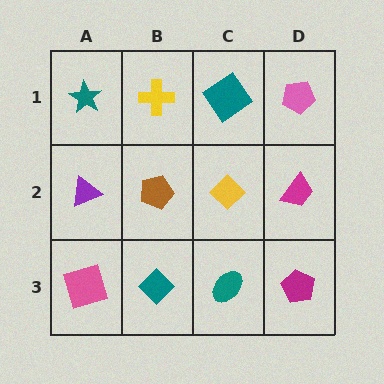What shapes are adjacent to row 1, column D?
A magenta trapezoid (row 2, column D), a teal diamond (row 1, column C).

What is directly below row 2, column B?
A teal diamond.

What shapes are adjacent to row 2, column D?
A pink pentagon (row 1, column D), a magenta pentagon (row 3, column D), a yellow diamond (row 2, column C).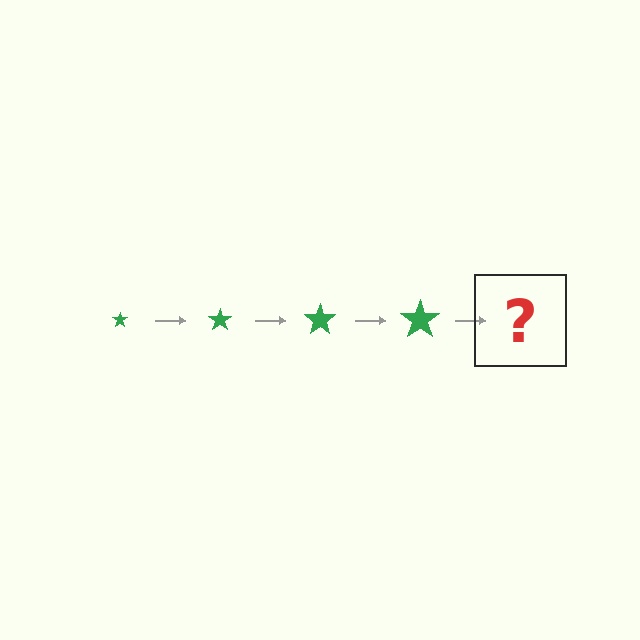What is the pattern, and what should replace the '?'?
The pattern is that the star gets progressively larger each step. The '?' should be a green star, larger than the previous one.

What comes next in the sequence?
The next element should be a green star, larger than the previous one.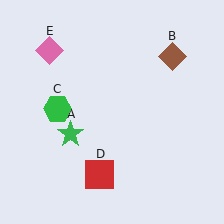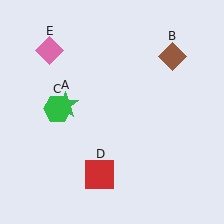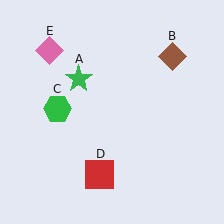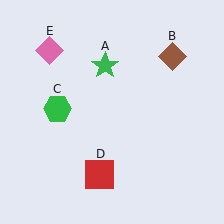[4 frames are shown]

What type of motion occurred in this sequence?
The green star (object A) rotated clockwise around the center of the scene.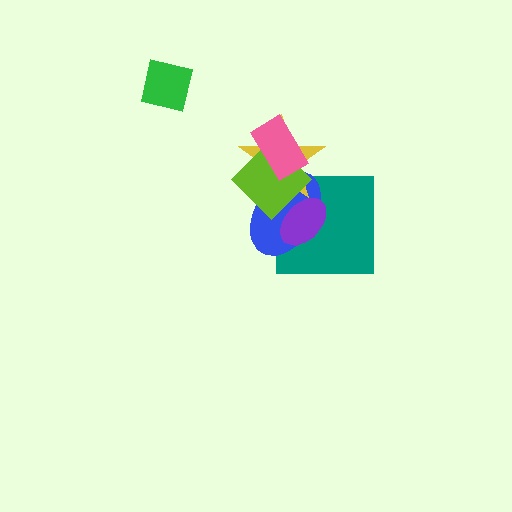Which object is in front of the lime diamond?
The pink rectangle is in front of the lime diamond.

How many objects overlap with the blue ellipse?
5 objects overlap with the blue ellipse.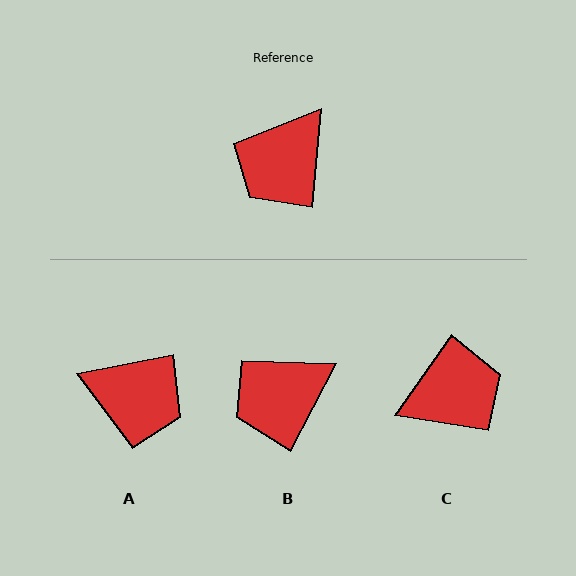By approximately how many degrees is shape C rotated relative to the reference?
Approximately 150 degrees counter-clockwise.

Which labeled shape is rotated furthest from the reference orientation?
C, about 150 degrees away.